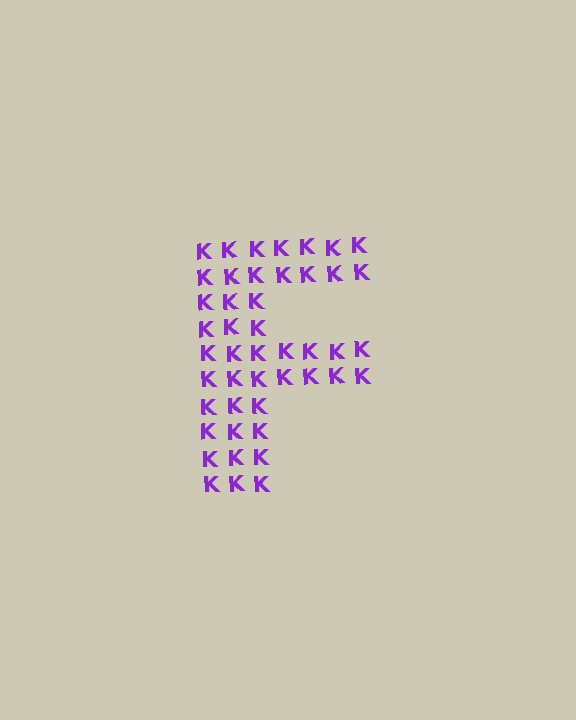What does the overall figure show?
The overall figure shows the letter F.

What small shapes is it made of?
It is made of small letter K's.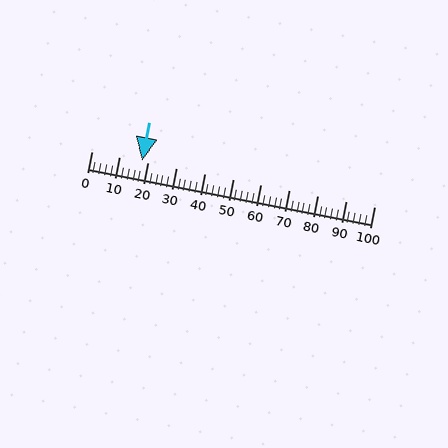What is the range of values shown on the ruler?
The ruler shows values from 0 to 100.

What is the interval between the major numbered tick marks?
The major tick marks are spaced 10 units apart.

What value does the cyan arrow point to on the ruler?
The cyan arrow points to approximately 18.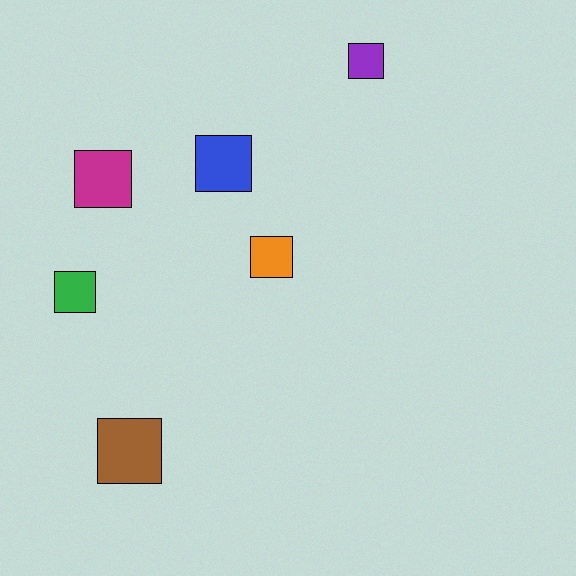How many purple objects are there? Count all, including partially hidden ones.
There is 1 purple object.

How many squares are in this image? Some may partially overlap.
There are 6 squares.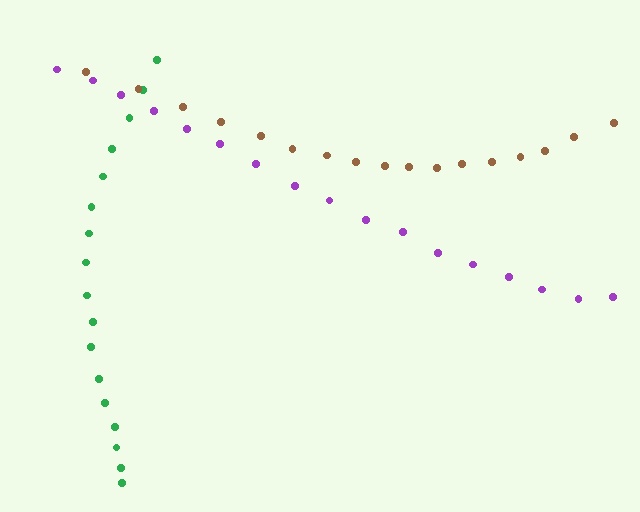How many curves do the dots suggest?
There are 3 distinct paths.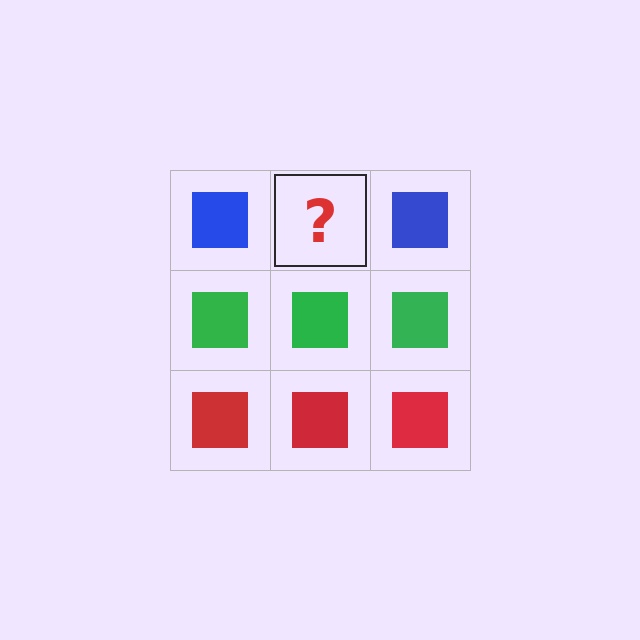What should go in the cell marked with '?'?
The missing cell should contain a blue square.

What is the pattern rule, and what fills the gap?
The rule is that each row has a consistent color. The gap should be filled with a blue square.